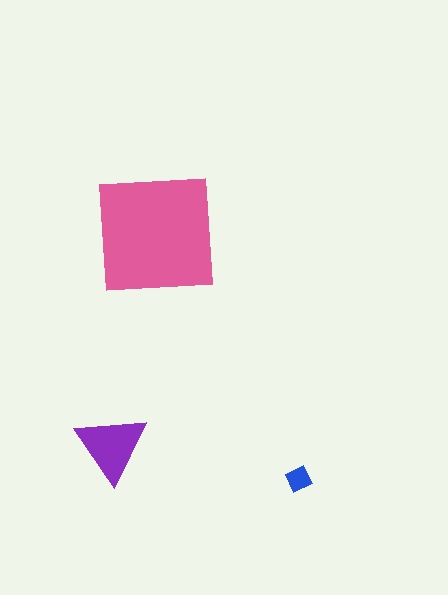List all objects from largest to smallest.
The pink square, the purple triangle, the blue diamond.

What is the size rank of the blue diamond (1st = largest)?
3rd.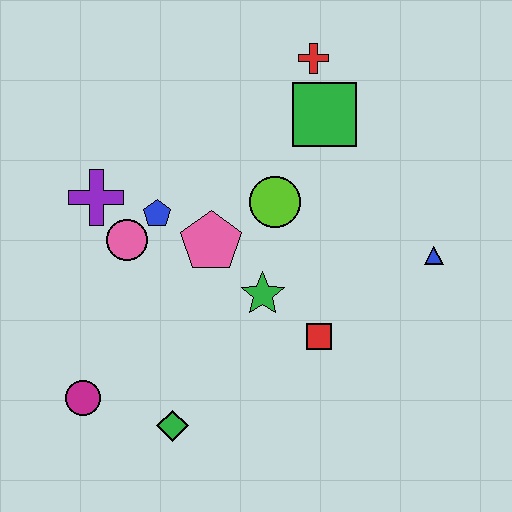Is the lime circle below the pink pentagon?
No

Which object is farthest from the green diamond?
The red cross is farthest from the green diamond.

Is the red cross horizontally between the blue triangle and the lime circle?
Yes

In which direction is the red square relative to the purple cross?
The red square is to the right of the purple cross.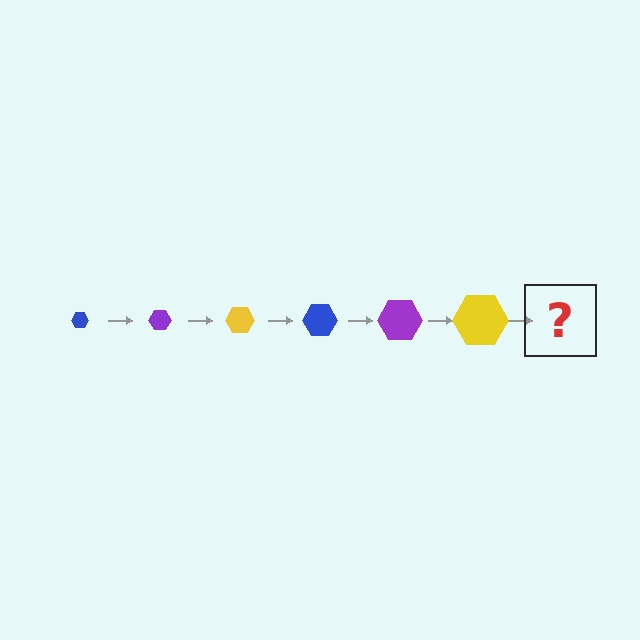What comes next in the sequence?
The next element should be a blue hexagon, larger than the previous one.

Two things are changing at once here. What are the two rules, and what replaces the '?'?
The two rules are that the hexagon grows larger each step and the color cycles through blue, purple, and yellow. The '?' should be a blue hexagon, larger than the previous one.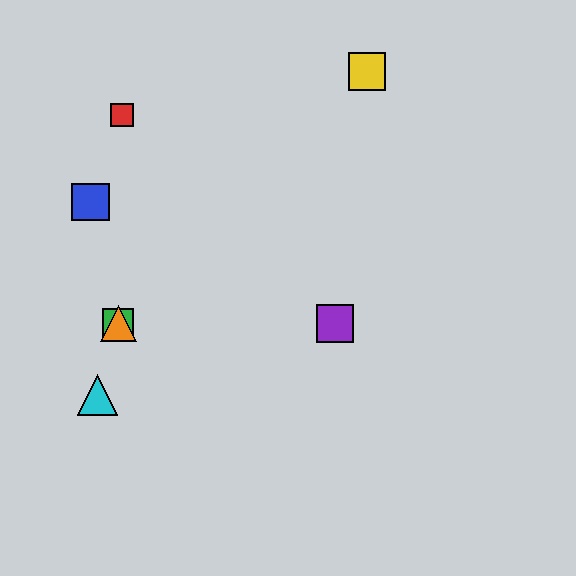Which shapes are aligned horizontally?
The green square, the purple square, the orange triangle are aligned horizontally.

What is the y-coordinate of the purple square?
The purple square is at y≈324.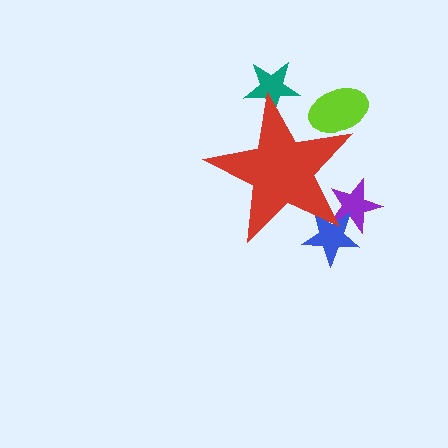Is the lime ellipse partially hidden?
Yes, the lime ellipse is partially hidden behind the red star.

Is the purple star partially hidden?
Yes, the purple star is partially hidden behind the red star.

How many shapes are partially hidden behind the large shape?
4 shapes are partially hidden.